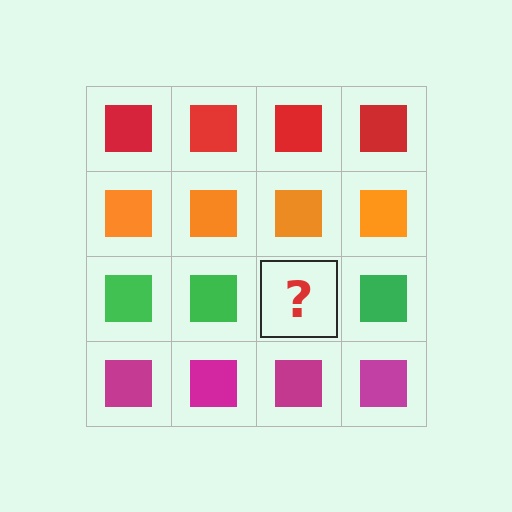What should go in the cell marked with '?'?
The missing cell should contain a green square.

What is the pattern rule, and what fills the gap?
The rule is that each row has a consistent color. The gap should be filled with a green square.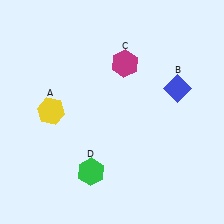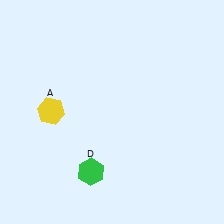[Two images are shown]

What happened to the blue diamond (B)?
The blue diamond (B) was removed in Image 2. It was in the top-right area of Image 1.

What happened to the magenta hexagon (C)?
The magenta hexagon (C) was removed in Image 2. It was in the top-right area of Image 1.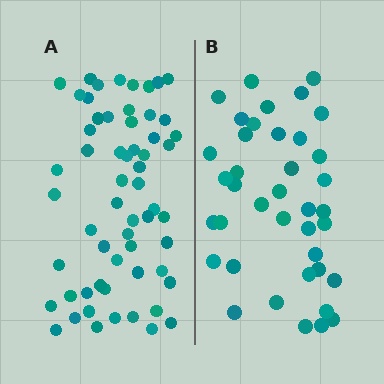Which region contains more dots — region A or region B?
Region A (the left region) has more dots.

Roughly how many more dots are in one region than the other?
Region A has approximately 20 more dots than region B.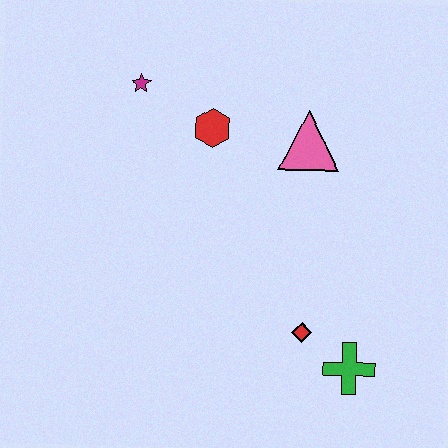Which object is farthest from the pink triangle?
The green cross is farthest from the pink triangle.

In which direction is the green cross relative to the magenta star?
The green cross is below the magenta star.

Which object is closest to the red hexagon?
The magenta star is closest to the red hexagon.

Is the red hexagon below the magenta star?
Yes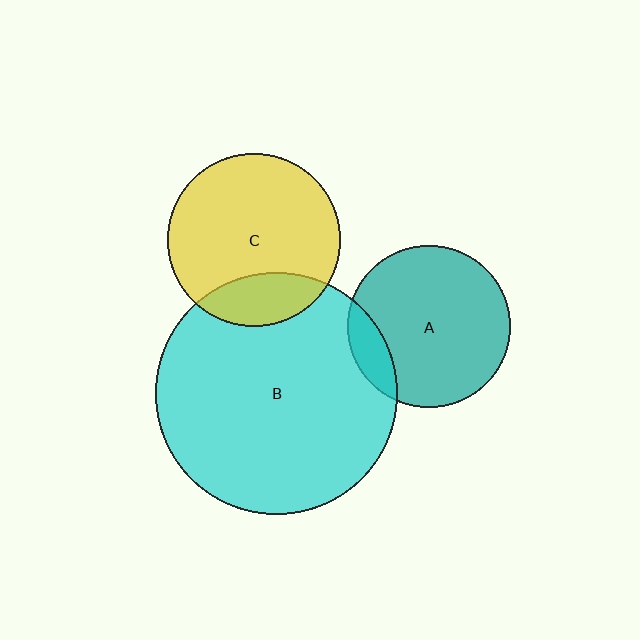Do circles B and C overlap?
Yes.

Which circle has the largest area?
Circle B (cyan).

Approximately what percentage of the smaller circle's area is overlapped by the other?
Approximately 20%.